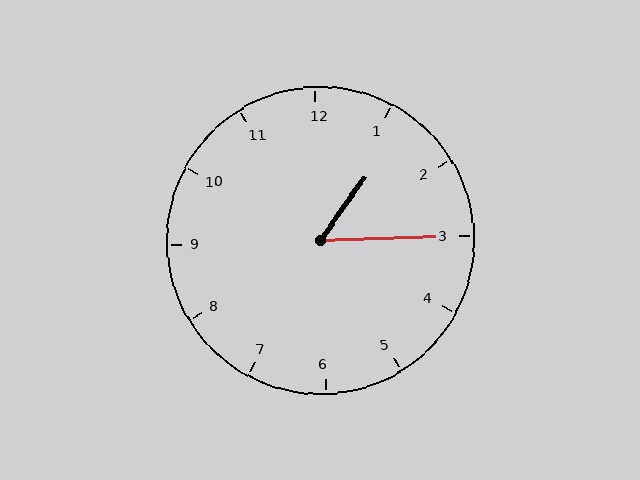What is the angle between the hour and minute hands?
Approximately 52 degrees.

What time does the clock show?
1:15.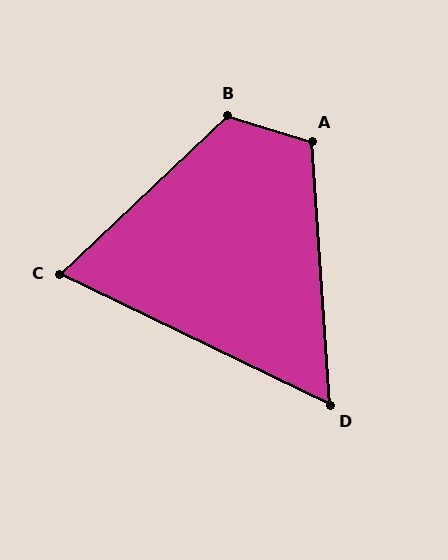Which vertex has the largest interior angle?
B, at approximately 120 degrees.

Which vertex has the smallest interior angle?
D, at approximately 60 degrees.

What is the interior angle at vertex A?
Approximately 111 degrees (obtuse).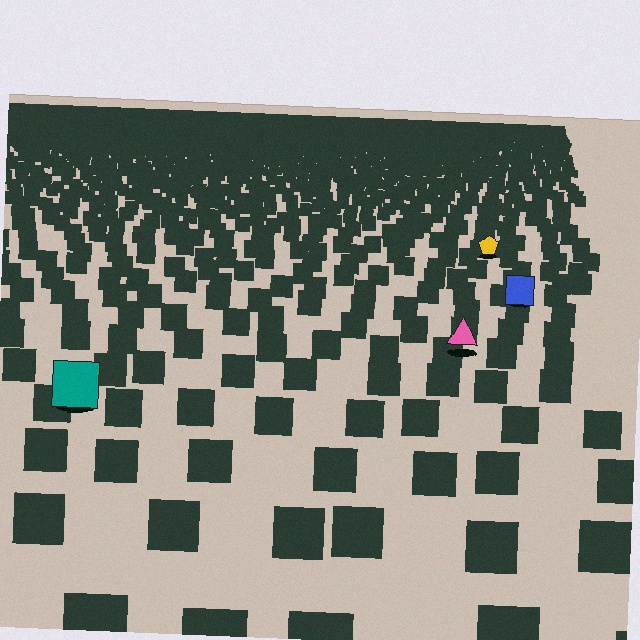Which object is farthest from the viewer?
The yellow pentagon is farthest from the viewer. It appears smaller and the ground texture around it is denser.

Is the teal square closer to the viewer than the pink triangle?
Yes. The teal square is closer — you can tell from the texture gradient: the ground texture is coarser near it.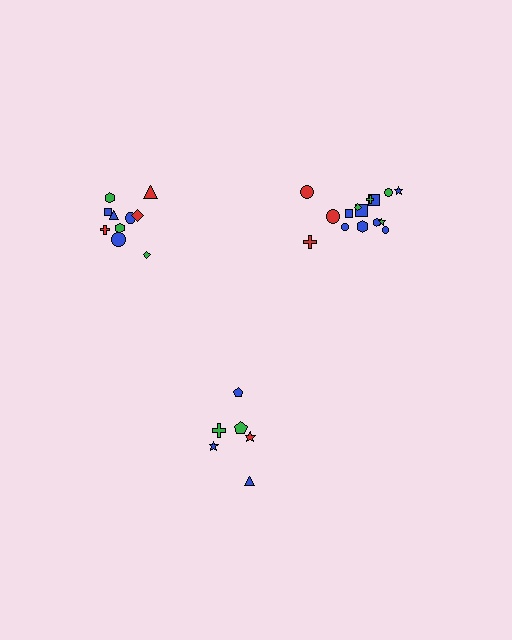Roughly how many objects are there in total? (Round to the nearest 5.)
Roughly 30 objects in total.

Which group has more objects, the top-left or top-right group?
The top-right group.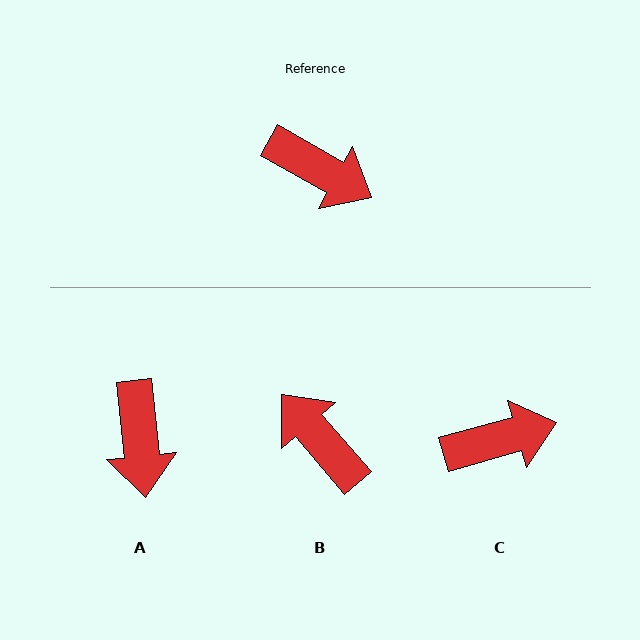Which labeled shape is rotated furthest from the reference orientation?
B, about 160 degrees away.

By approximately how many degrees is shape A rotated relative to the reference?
Approximately 55 degrees clockwise.